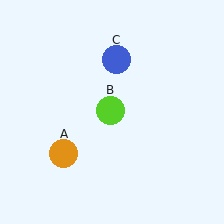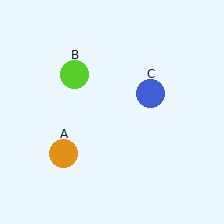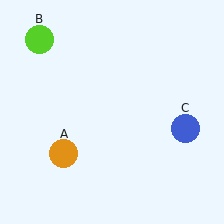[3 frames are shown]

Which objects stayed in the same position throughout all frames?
Orange circle (object A) remained stationary.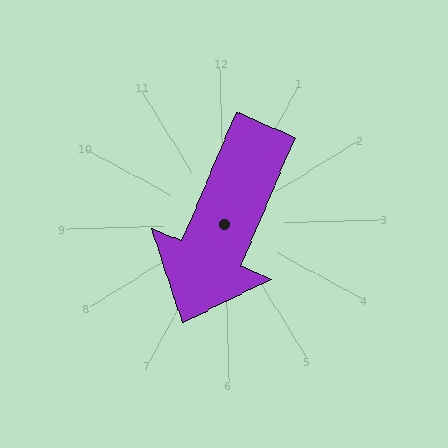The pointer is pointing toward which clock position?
Roughly 7 o'clock.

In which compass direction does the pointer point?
Southwest.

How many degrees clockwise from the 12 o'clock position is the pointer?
Approximately 204 degrees.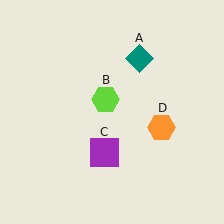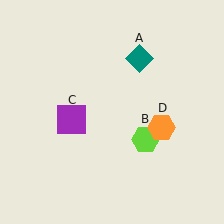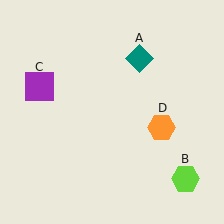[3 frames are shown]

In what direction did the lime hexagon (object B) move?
The lime hexagon (object B) moved down and to the right.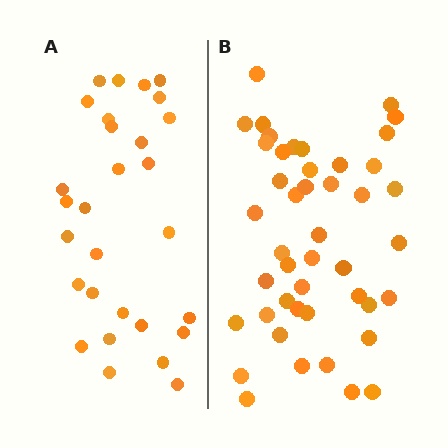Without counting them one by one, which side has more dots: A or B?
Region B (the right region) has more dots.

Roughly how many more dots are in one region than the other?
Region B has approximately 15 more dots than region A.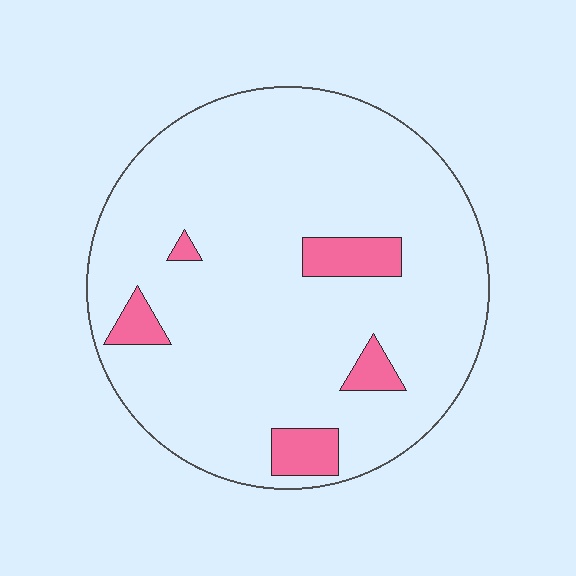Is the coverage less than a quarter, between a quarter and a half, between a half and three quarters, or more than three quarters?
Less than a quarter.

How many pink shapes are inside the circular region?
5.